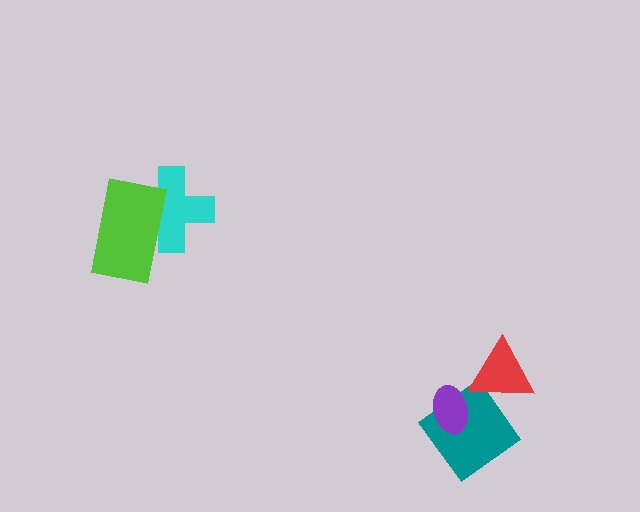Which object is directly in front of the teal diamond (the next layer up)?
The purple ellipse is directly in front of the teal diamond.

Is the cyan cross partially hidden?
Yes, it is partially covered by another shape.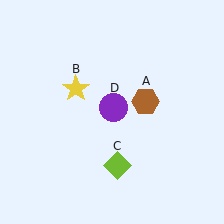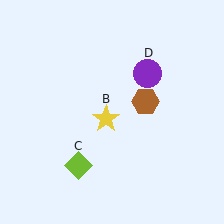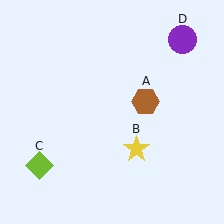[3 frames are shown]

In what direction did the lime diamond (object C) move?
The lime diamond (object C) moved left.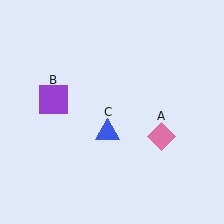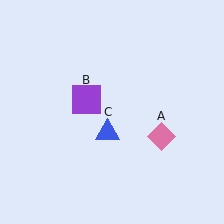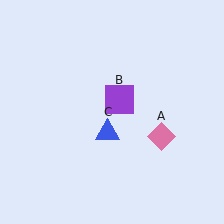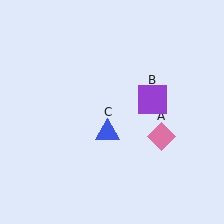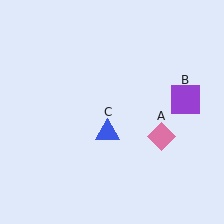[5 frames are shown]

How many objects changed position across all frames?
1 object changed position: purple square (object B).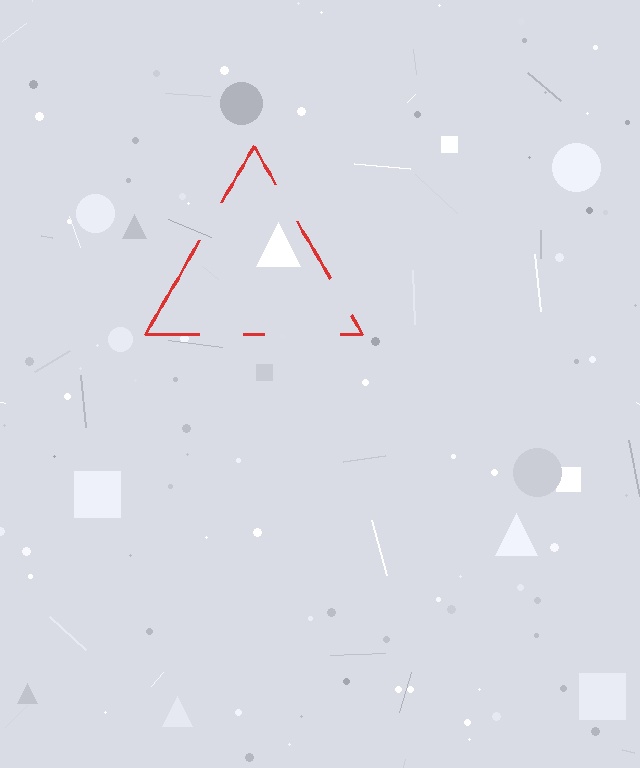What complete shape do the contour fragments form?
The contour fragments form a triangle.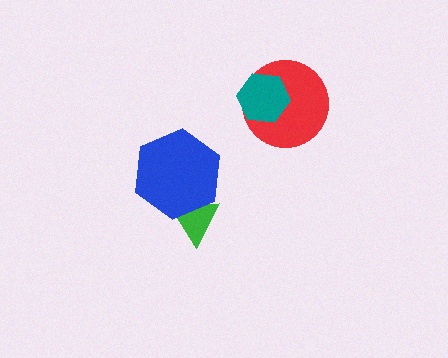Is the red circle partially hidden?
Yes, it is partially covered by another shape.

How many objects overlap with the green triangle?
1 object overlaps with the green triangle.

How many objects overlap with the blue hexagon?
1 object overlaps with the blue hexagon.